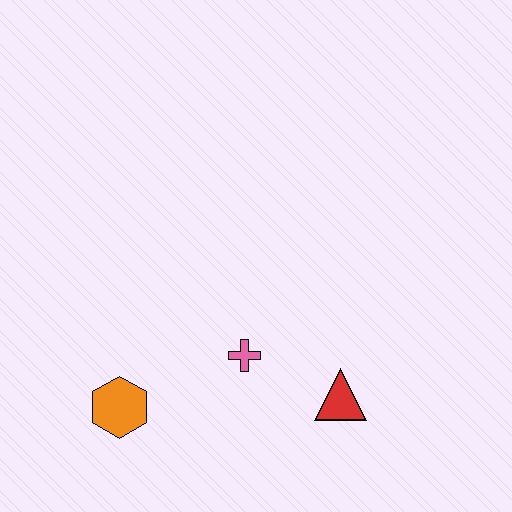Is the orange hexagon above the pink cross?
No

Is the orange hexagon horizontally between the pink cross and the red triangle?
No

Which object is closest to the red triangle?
The pink cross is closest to the red triangle.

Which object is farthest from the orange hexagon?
The red triangle is farthest from the orange hexagon.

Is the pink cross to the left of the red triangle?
Yes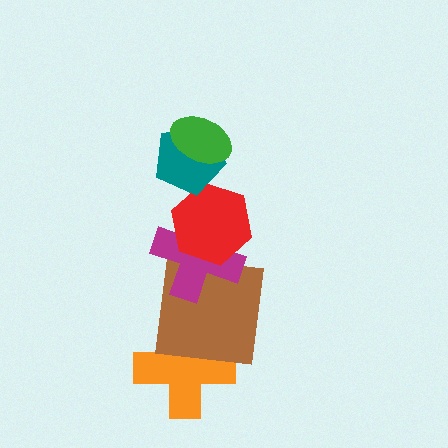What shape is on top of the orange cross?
The brown square is on top of the orange cross.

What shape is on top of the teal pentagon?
The green ellipse is on top of the teal pentagon.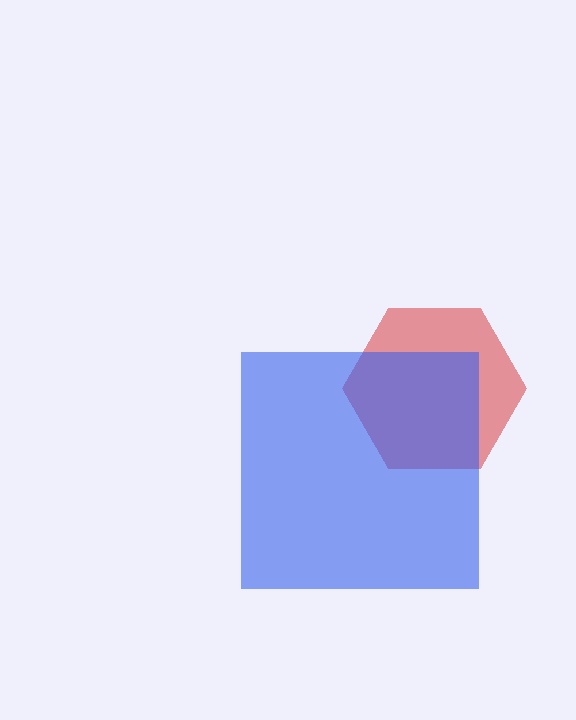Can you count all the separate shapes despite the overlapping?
Yes, there are 2 separate shapes.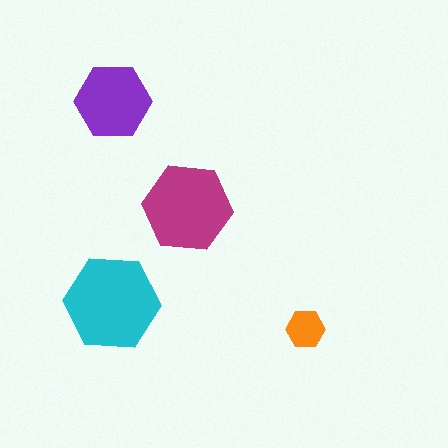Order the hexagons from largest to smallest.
the cyan one, the magenta one, the purple one, the orange one.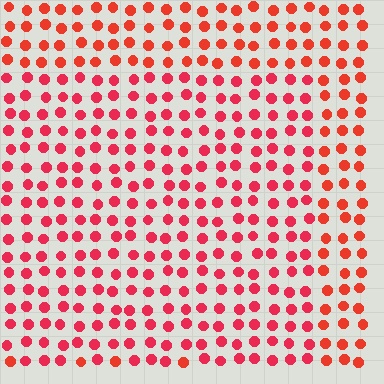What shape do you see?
I see a rectangle.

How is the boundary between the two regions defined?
The boundary is defined purely by a slight shift in hue (about 18 degrees). Spacing, size, and orientation are identical on both sides.